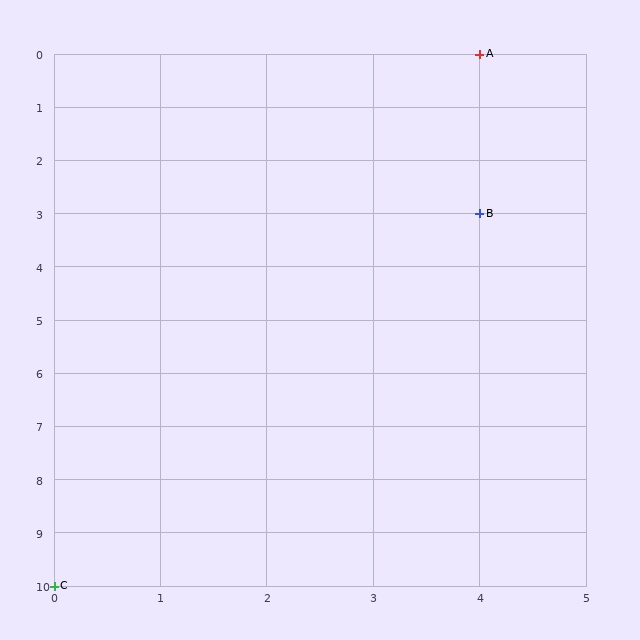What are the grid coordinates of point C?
Point C is at grid coordinates (0, 10).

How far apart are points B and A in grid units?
Points B and A are 3 rows apart.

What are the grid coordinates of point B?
Point B is at grid coordinates (4, 3).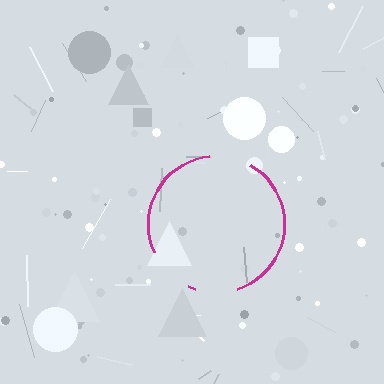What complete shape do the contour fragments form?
The contour fragments form a circle.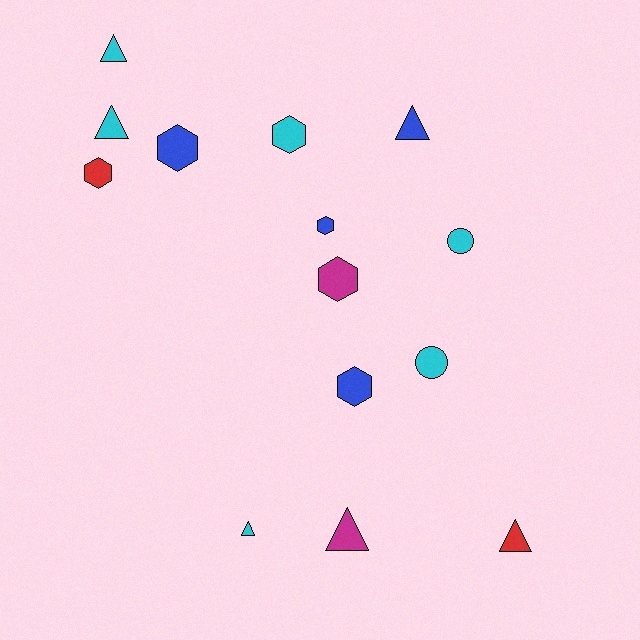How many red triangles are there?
There is 1 red triangle.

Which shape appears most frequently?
Hexagon, with 6 objects.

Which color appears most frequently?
Cyan, with 6 objects.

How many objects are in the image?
There are 14 objects.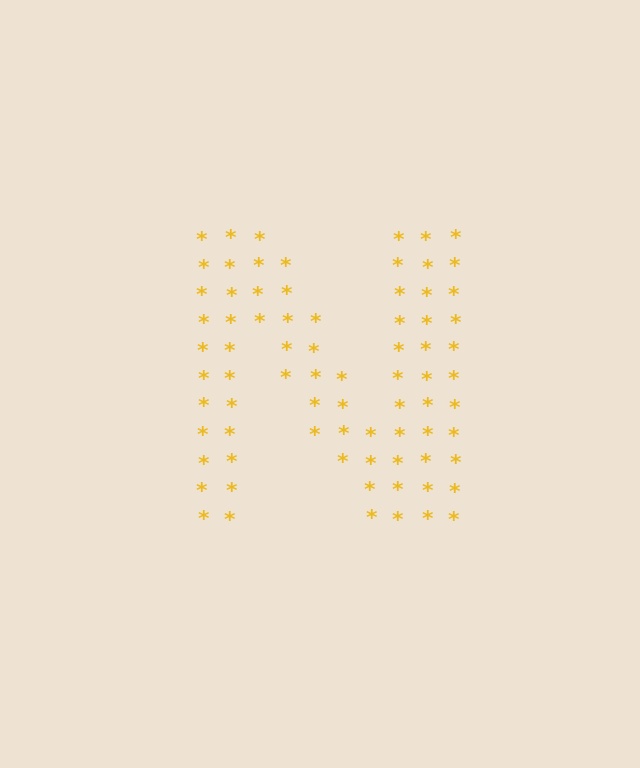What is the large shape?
The large shape is the letter N.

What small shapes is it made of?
It is made of small asterisks.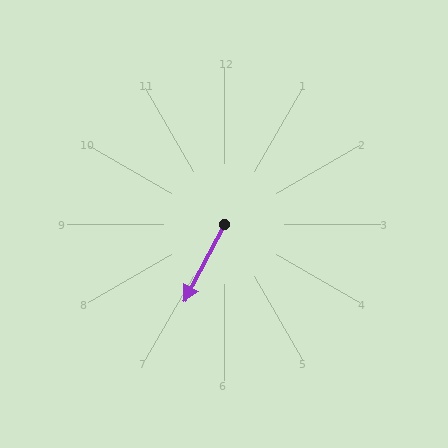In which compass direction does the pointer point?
Southwest.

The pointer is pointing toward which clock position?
Roughly 7 o'clock.